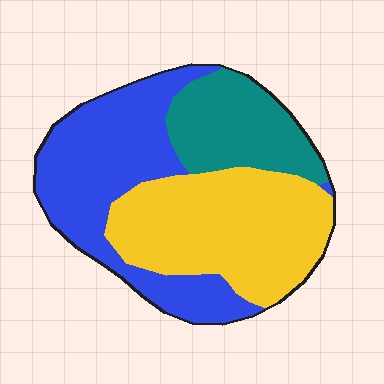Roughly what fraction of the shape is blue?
Blue takes up between a quarter and a half of the shape.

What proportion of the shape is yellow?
Yellow covers roughly 40% of the shape.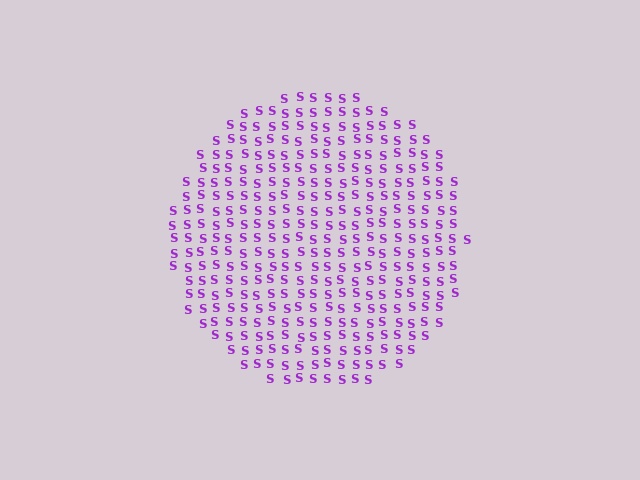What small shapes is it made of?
It is made of small letter S's.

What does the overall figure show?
The overall figure shows a circle.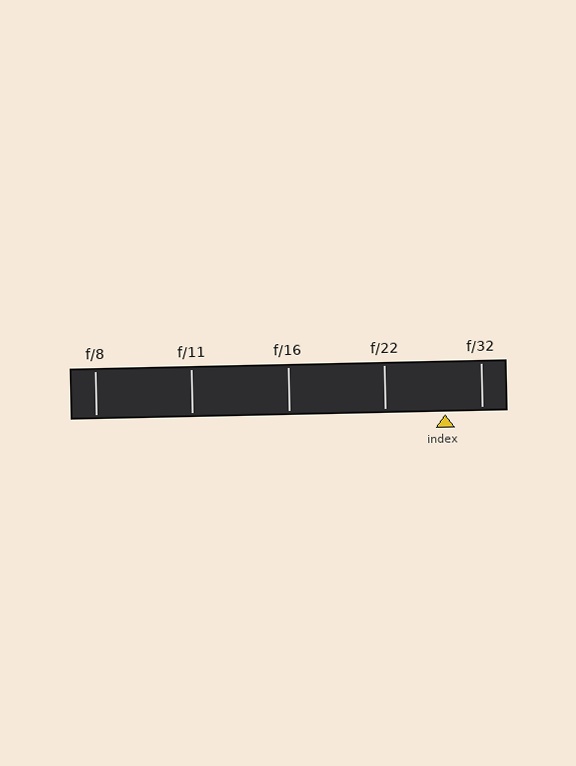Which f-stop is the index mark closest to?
The index mark is closest to f/32.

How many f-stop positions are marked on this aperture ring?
There are 5 f-stop positions marked.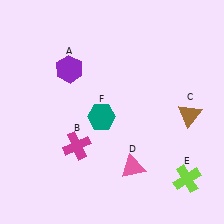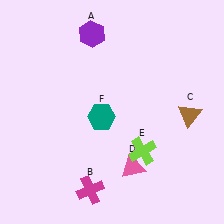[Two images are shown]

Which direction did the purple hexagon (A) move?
The purple hexagon (A) moved up.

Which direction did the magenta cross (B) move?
The magenta cross (B) moved down.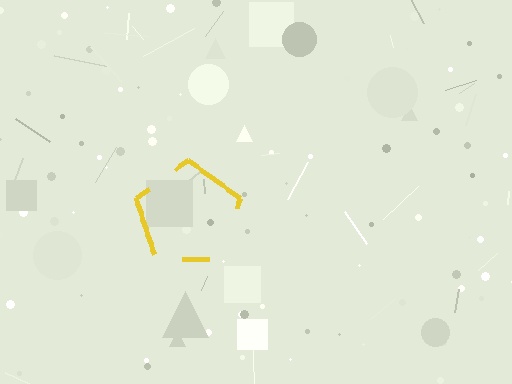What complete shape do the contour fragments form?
The contour fragments form a pentagon.